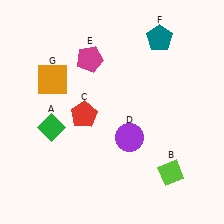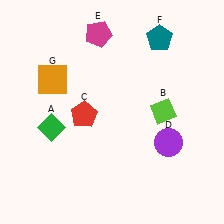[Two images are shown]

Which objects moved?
The objects that moved are: the lime diamond (B), the purple circle (D), the magenta pentagon (E).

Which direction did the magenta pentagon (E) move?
The magenta pentagon (E) moved up.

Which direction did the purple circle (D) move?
The purple circle (D) moved right.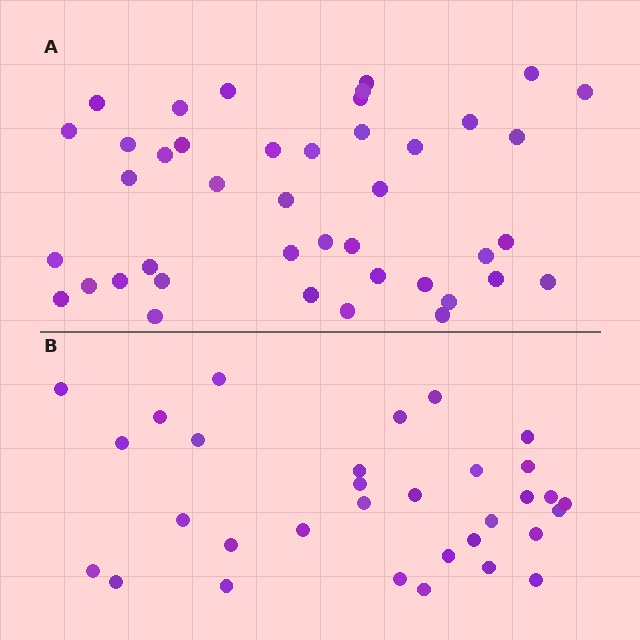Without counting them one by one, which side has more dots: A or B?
Region A (the top region) has more dots.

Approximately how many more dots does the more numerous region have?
Region A has roughly 10 or so more dots than region B.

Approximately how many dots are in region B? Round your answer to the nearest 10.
About 30 dots. (The exact count is 32, which rounds to 30.)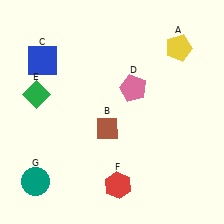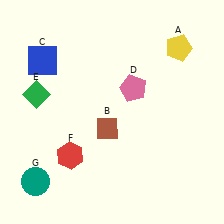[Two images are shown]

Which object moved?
The red hexagon (F) moved left.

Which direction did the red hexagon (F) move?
The red hexagon (F) moved left.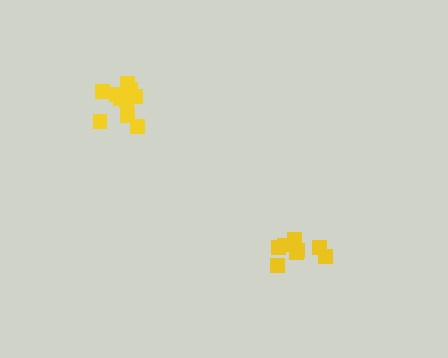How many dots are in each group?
Group 1: 10 dots, Group 2: 8 dots (18 total).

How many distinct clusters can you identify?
There are 2 distinct clusters.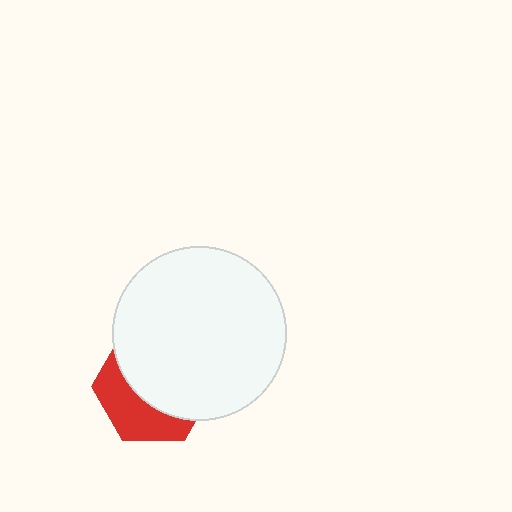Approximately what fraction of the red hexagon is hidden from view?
Roughly 62% of the red hexagon is hidden behind the white circle.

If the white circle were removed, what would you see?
You would see the complete red hexagon.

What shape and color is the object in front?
The object in front is a white circle.